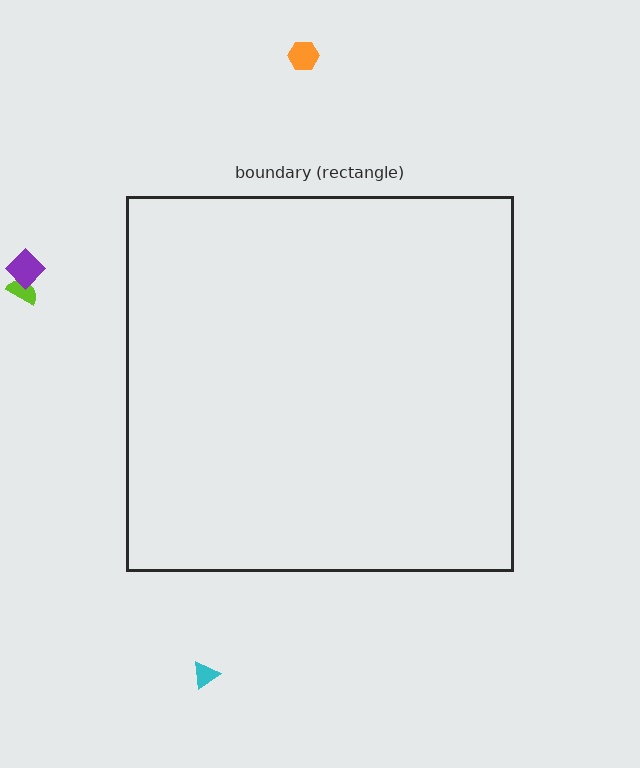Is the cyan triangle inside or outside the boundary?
Outside.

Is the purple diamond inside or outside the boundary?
Outside.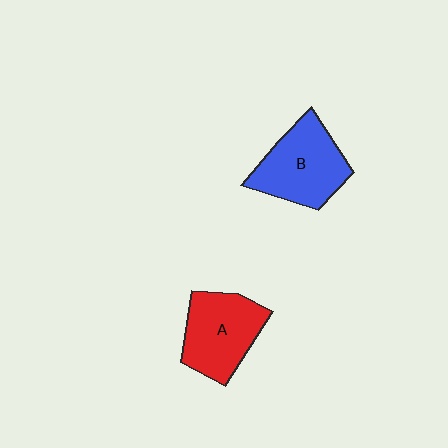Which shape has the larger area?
Shape B (blue).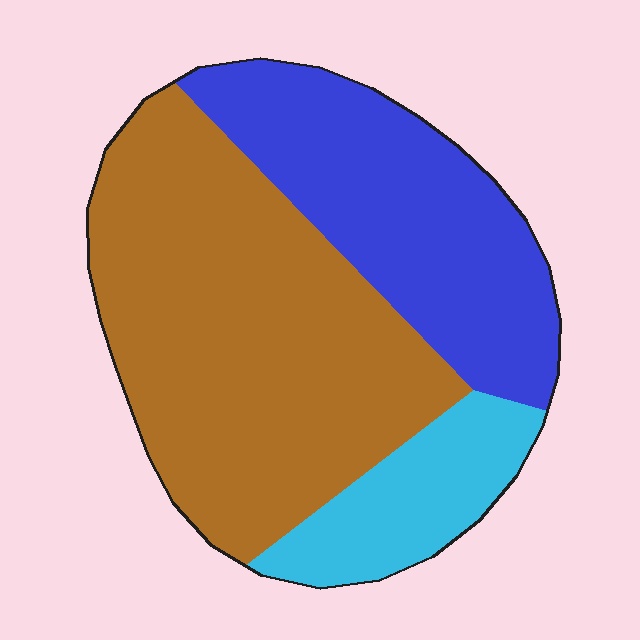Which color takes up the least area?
Cyan, at roughly 15%.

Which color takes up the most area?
Brown, at roughly 55%.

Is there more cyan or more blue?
Blue.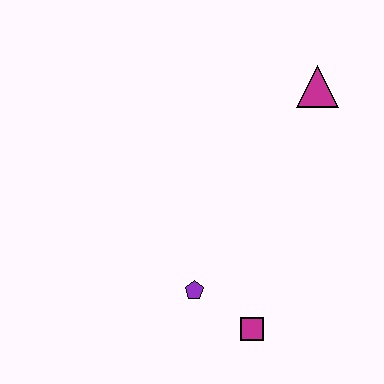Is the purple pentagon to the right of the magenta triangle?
No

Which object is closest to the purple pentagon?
The magenta square is closest to the purple pentagon.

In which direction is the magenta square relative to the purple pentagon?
The magenta square is to the right of the purple pentagon.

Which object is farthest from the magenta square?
The magenta triangle is farthest from the magenta square.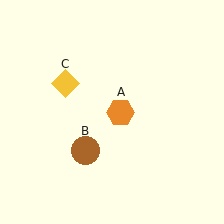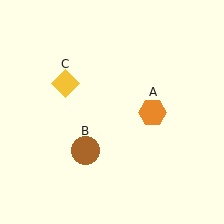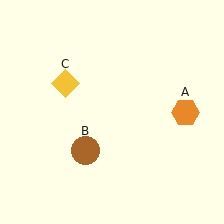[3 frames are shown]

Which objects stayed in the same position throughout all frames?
Brown circle (object B) and yellow diamond (object C) remained stationary.